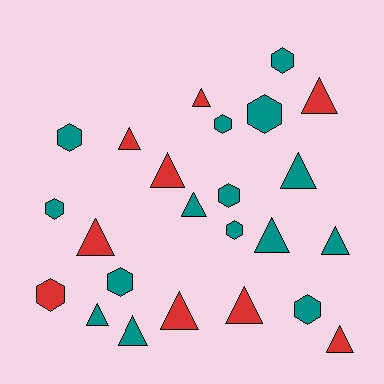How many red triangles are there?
There are 8 red triangles.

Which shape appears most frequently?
Triangle, with 14 objects.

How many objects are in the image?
There are 24 objects.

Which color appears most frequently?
Teal, with 15 objects.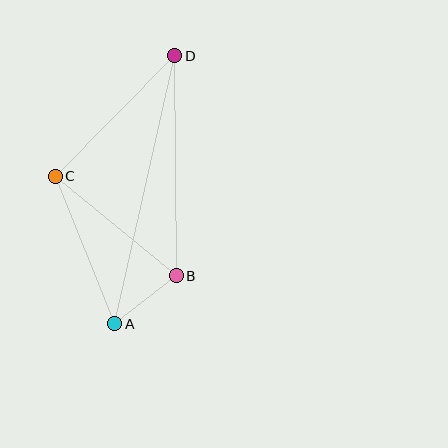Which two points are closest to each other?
Points A and B are closest to each other.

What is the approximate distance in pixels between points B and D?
The distance between B and D is approximately 220 pixels.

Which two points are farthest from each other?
Points A and D are farthest from each other.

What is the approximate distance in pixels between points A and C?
The distance between A and C is approximately 159 pixels.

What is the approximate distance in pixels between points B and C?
The distance between B and C is approximately 157 pixels.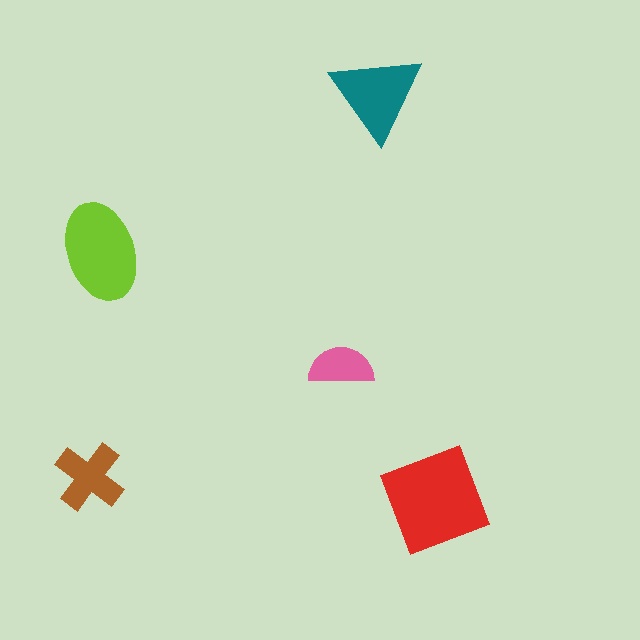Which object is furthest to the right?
The red diamond is rightmost.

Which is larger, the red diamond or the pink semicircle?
The red diamond.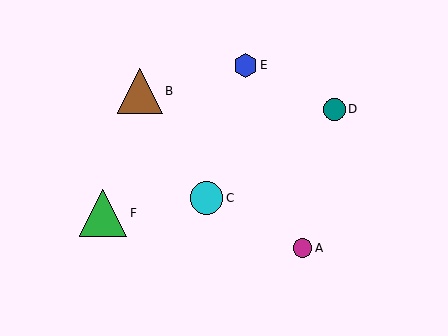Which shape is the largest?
The green triangle (labeled F) is the largest.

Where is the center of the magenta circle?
The center of the magenta circle is at (303, 248).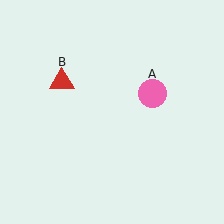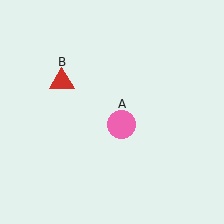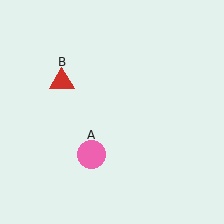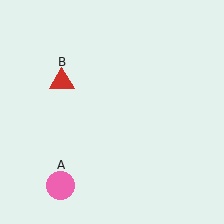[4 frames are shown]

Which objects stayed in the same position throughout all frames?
Red triangle (object B) remained stationary.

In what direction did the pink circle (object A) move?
The pink circle (object A) moved down and to the left.